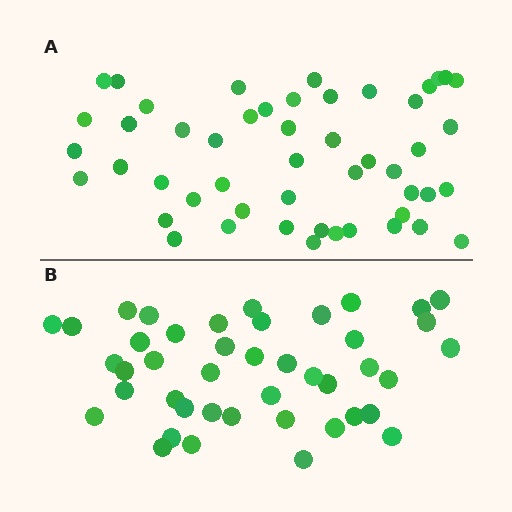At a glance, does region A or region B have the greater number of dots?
Region A (the top region) has more dots.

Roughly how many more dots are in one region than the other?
Region A has roughly 8 or so more dots than region B.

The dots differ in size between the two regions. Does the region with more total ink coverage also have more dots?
No. Region B has more total ink coverage because its dots are larger, but region A actually contains more individual dots. Total area can be misleading — the number of items is what matters here.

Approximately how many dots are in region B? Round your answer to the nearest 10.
About 40 dots. (The exact count is 43, which rounds to 40.)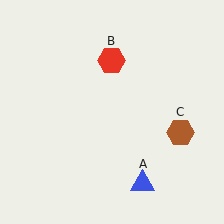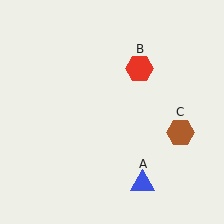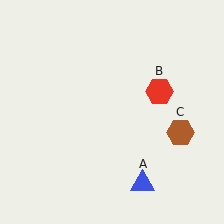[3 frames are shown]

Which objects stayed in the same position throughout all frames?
Blue triangle (object A) and brown hexagon (object C) remained stationary.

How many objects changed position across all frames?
1 object changed position: red hexagon (object B).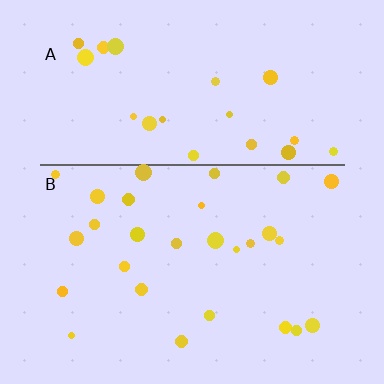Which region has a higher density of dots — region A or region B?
B (the bottom).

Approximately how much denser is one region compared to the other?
Approximately 1.2× — region B over region A.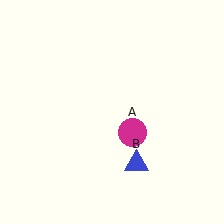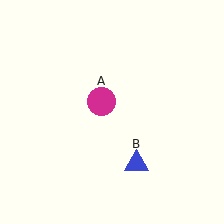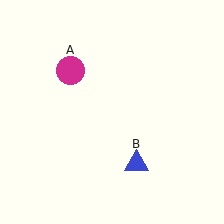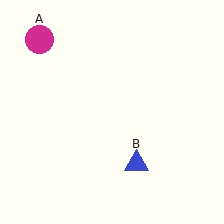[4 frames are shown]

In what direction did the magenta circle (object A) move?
The magenta circle (object A) moved up and to the left.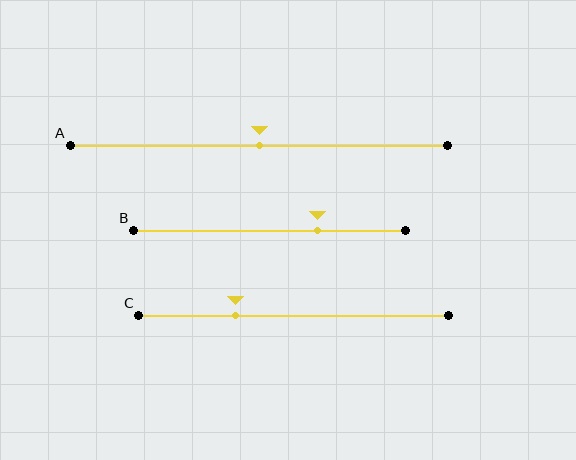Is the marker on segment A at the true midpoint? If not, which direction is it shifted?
Yes, the marker on segment A is at the true midpoint.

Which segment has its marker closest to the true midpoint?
Segment A has its marker closest to the true midpoint.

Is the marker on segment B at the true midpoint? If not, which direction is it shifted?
No, the marker on segment B is shifted to the right by about 17% of the segment length.